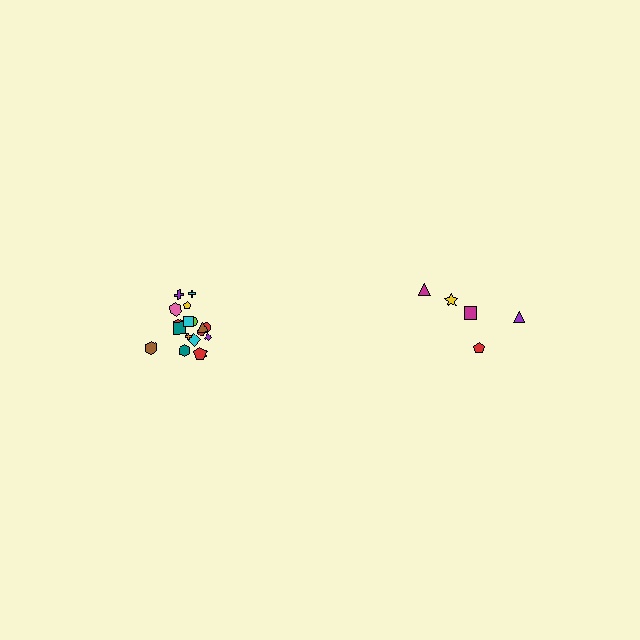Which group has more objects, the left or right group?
The left group.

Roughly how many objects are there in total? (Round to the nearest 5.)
Roughly 25 objects in total.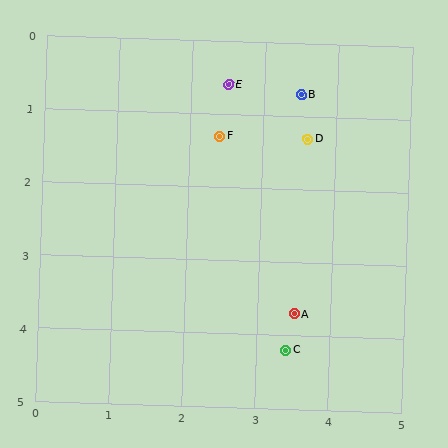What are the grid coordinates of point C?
Point C is at approximately (3.4, 4.2).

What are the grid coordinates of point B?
Point B is at approximately (3.5, 0.7).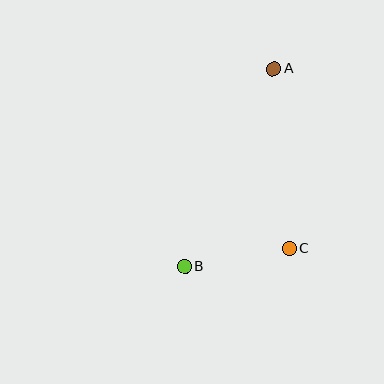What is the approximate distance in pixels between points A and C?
The distance between A and C is approximately 181 pixels.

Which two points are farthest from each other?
Points A and B are farthest from each other.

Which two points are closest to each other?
Points B and C are closest to each other.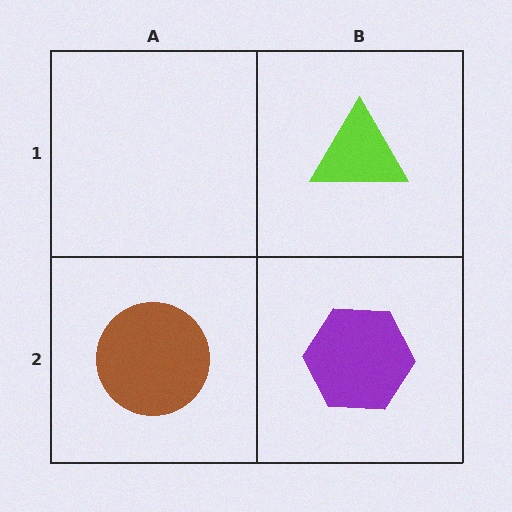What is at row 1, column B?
A lime triangle.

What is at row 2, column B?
A purple hexagon.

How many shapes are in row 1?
1 shape.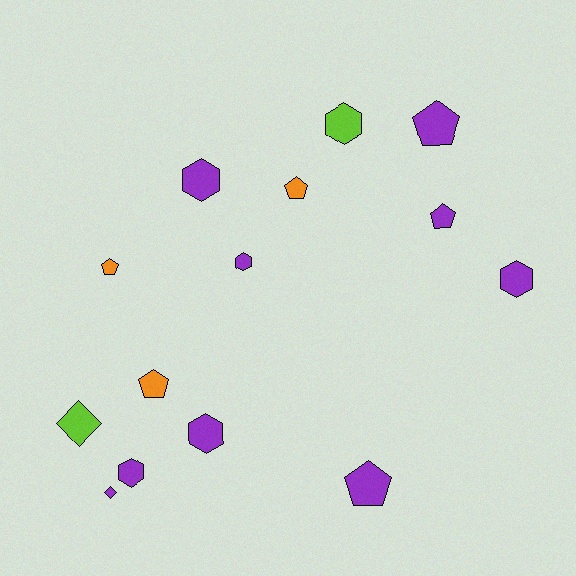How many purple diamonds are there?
There is 1 purple diamond.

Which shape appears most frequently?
Hexagon, with 6 objects.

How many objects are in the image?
There are 14 objects.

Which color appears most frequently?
Purple, with 9 objects.